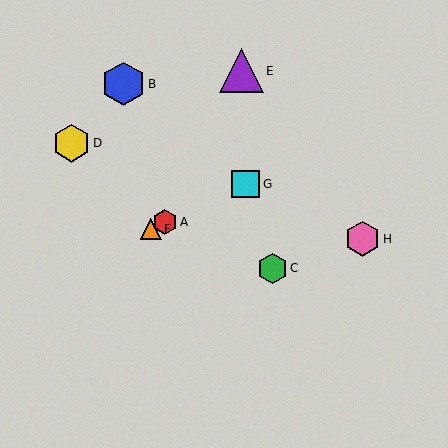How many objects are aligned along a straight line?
3 objects (A, F, G) are aligned along a straight line.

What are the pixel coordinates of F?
Object F is at (151, 229).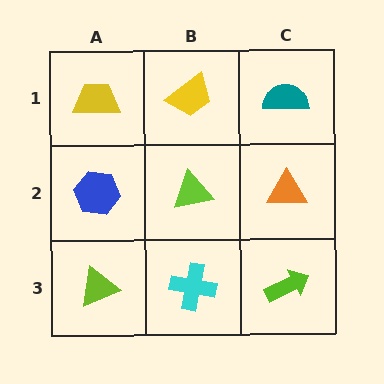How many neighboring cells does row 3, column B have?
3.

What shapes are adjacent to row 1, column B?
A lime triangle (row 2, column B), a yellow trapezoid (row 1, column A), a teal semicircle (row 1, column C).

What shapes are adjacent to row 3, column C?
An orange triangle (row 2, column C), a cyan cross (row 3, column B).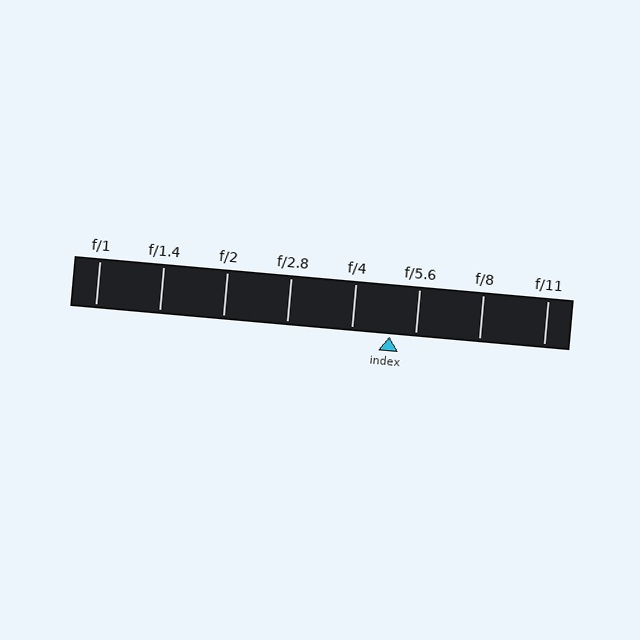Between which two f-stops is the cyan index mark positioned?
The index mark is between f/4 and f/5.6.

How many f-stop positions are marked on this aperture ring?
There are 8 f-stop positions marked.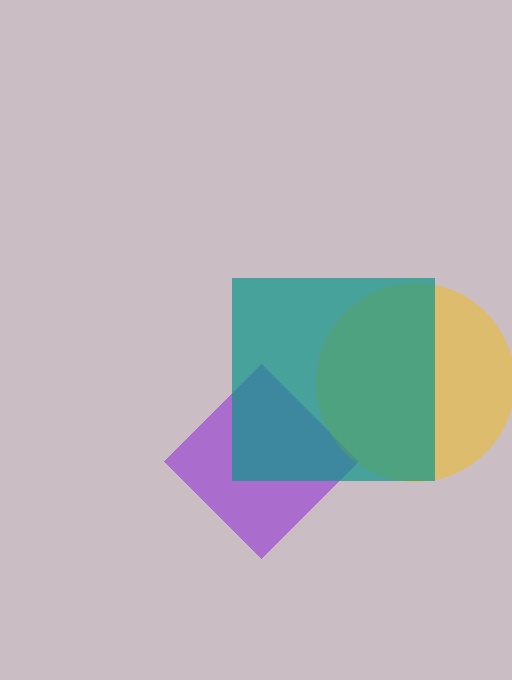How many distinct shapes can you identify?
There are 3 distinct shapes: a purple diamond, a yellow circle, a teal square.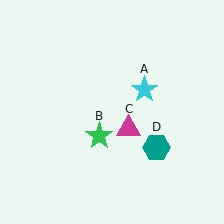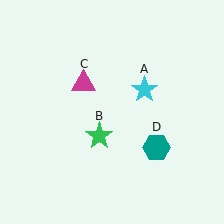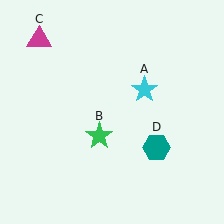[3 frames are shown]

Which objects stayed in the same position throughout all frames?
Cyan star (object A) and green star (object B) and teal hexagon (object D) remained stationary.